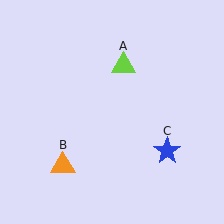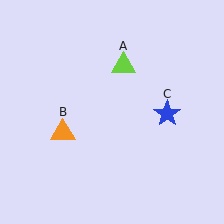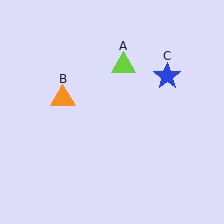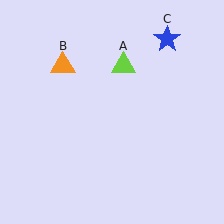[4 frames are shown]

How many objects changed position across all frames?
2 objects changed position: orange triangle (object B), blue star (object C).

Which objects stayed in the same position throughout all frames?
Lime triangle (object A) remained stationary.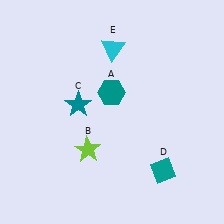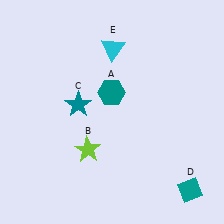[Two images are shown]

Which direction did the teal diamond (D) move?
The teal diamond (D) moved right.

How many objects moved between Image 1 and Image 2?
1 object moved between the two images.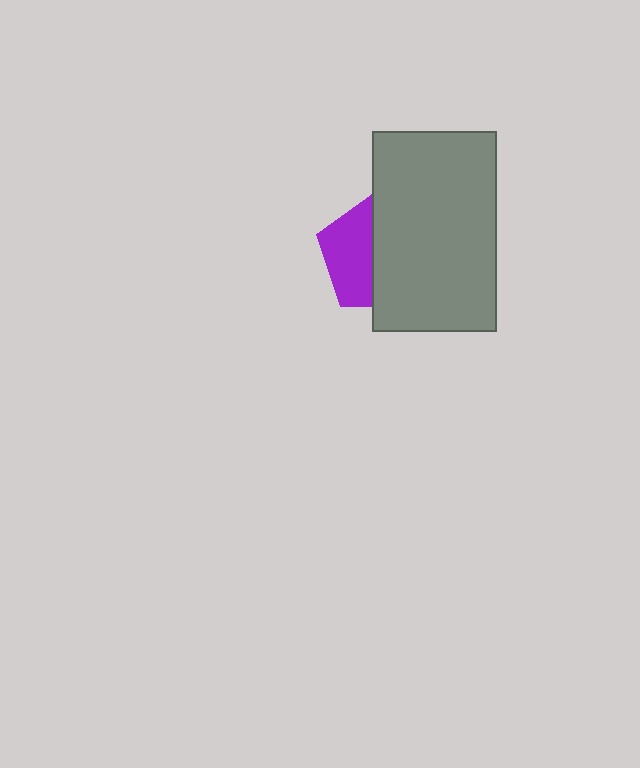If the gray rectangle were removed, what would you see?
You would see the complete purple pentagon.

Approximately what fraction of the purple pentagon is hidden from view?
Roughly 57% of the purple pentagon is hidden behind the gray rectangle.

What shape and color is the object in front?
The object in front is a gray rectangle.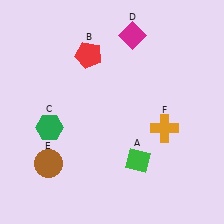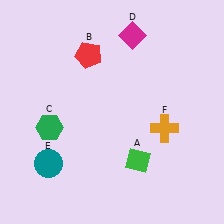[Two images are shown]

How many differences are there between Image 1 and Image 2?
There is 1 difference between the two images.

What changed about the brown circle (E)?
In Image 1, E is brown. In Image 2, it changed to teal.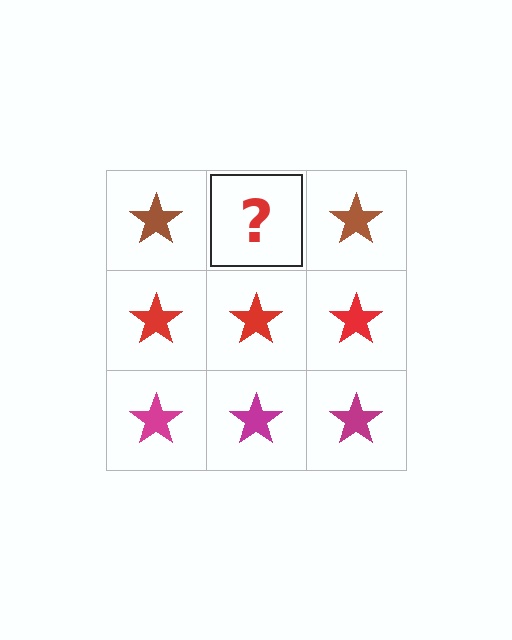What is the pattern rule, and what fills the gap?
The rule is that each row has a consistent color. The gap should be filled with a brown star.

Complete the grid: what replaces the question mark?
The question mark should be replaced with a brown star.